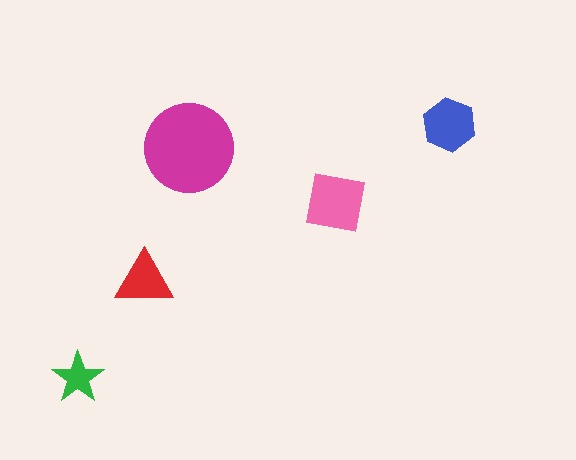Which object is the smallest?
The green star.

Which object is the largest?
The magenta circle.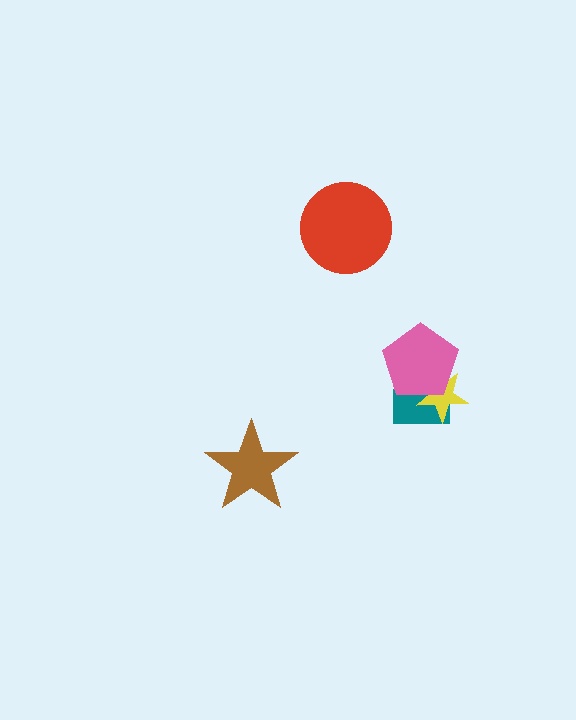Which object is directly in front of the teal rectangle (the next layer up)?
The yellow star is directly in front of the teal rectangle.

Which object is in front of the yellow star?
The pink pentagon is in front of the yellow star.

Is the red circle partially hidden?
No, no other shape covers it.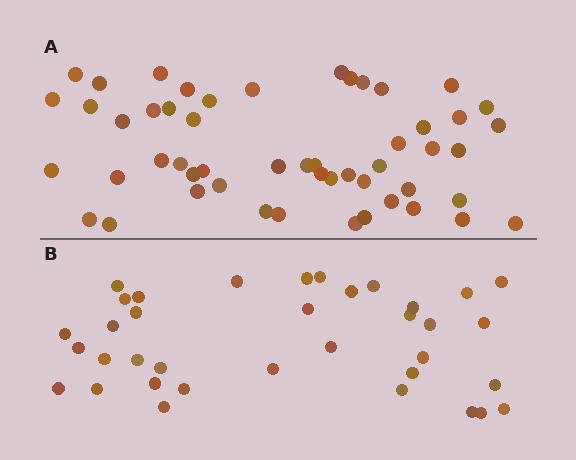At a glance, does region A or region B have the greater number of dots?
Region A (the top region) has more dots.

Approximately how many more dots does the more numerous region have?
Region A has approximately 15 more dots than region B.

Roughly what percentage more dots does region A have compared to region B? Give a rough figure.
About 45% more.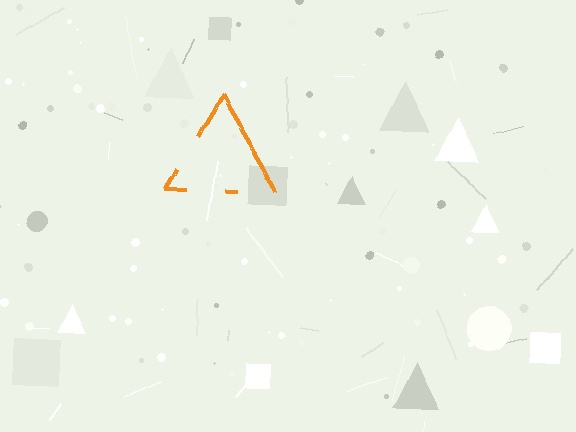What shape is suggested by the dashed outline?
The dashed outline suggests a triangle.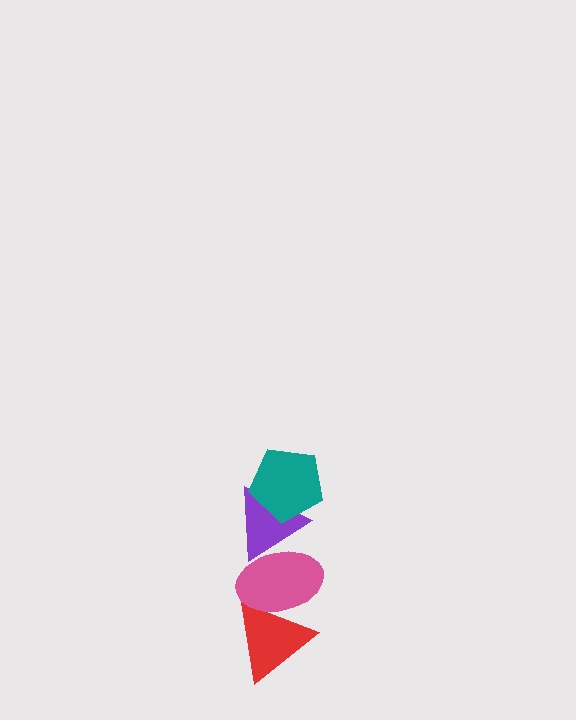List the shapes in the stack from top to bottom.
From top to bottom: the teal pentagon, the purple triangle, the pink ellipse, the red triangle.